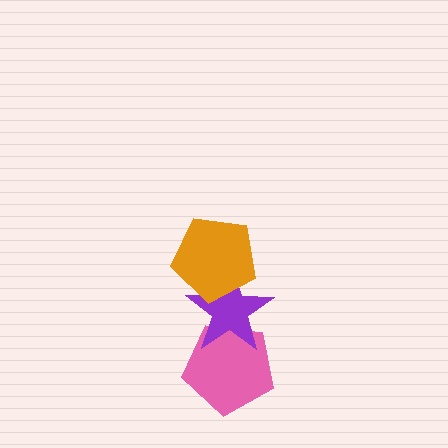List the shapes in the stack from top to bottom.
From top to bottom: the orange pentagon, the purple star, the pink pentagon.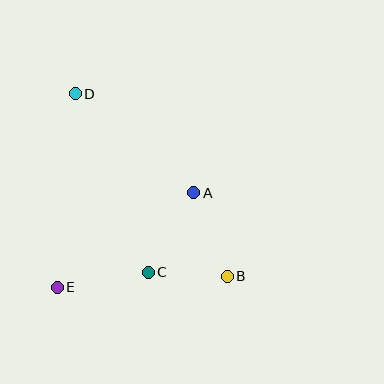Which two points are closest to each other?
Points B and C are closest to each other.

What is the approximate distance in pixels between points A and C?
The distance between A and C is approximately 92 pixels.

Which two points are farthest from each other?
Points B and D are farthest from each other.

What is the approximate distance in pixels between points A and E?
The distance between A and E is approximately 166 pixels.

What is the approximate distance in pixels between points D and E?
The distance between D and E is approximately 194 pixels.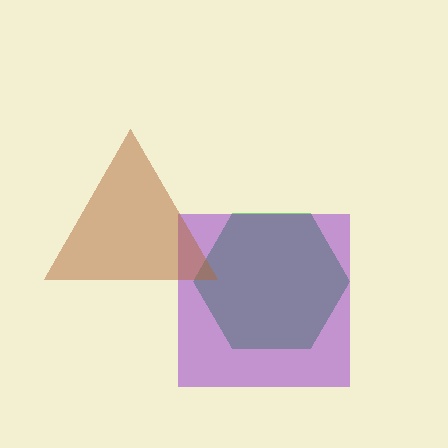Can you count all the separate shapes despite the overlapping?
Yes, there are 3 separate shapes.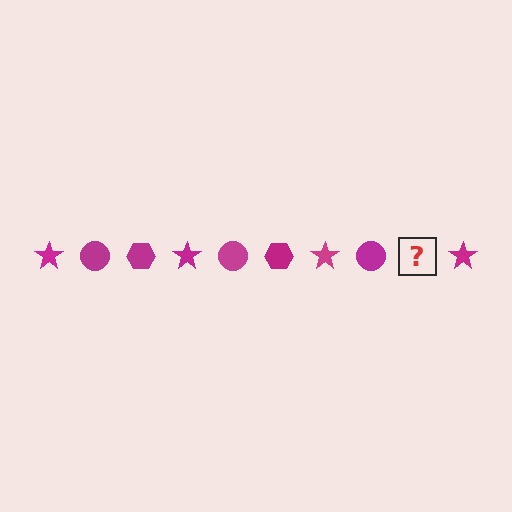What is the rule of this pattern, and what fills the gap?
The rule is that the pattern cycles through star, circle, hexagon shapes in magenta. The gap should be filled with a magenta hexagon.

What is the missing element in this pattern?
The missing element is a magenta hexagon.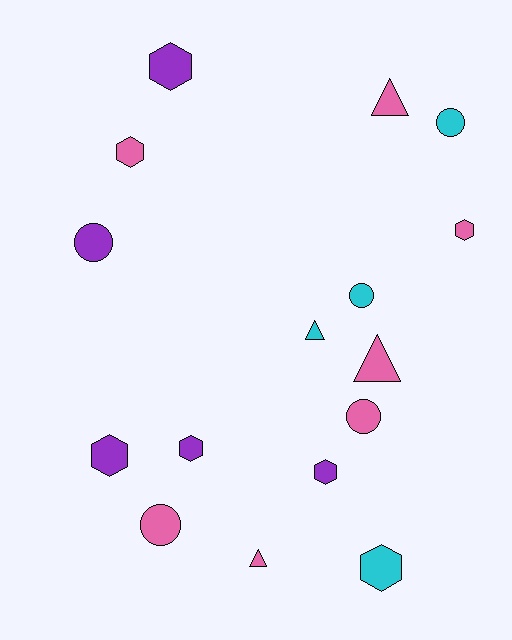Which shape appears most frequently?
Hexagon, with 7 objects.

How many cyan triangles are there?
There is 1 cyan triangle.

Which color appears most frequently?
Pink, with 7 objects.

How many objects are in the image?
There are 16 objects.